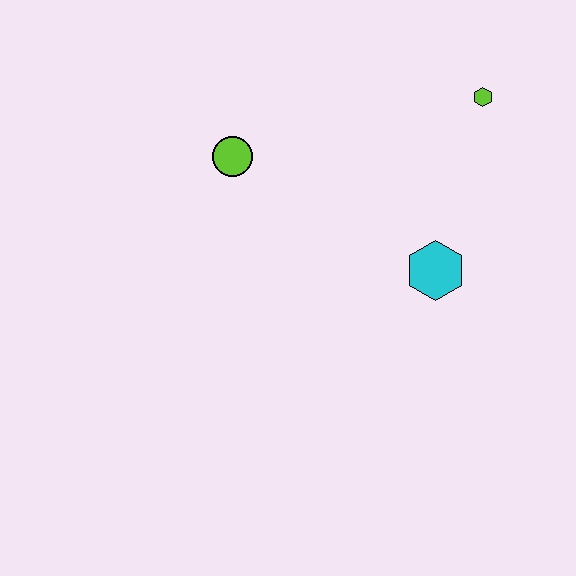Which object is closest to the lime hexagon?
The cyan hexagon is closest to the lime hexagon.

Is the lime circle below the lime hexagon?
Yes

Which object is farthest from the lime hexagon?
The lime circle is farthest from the lime hexagon.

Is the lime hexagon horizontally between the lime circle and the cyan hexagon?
No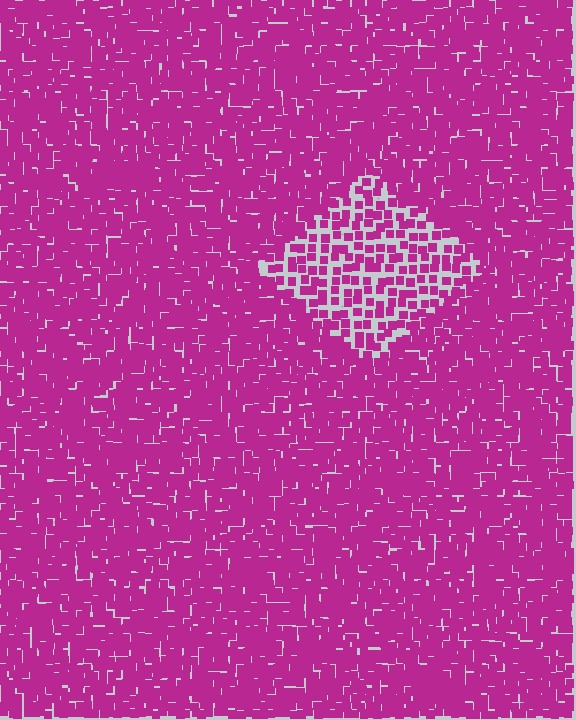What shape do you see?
I see a diamond.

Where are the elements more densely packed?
The elements are more densely packed outside the diamond boundary.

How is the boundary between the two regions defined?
The boundary is defined by a change in element density (approximately 2.1x ratio). All elements are the same color, size, and shape.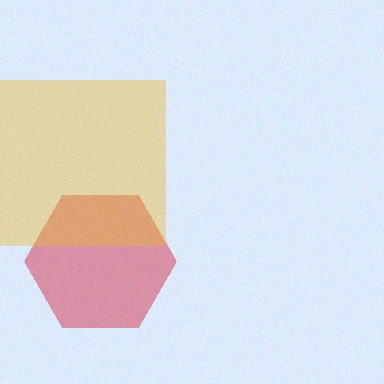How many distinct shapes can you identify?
There are 2 distinct shapes: a red hexagon, a yellow square.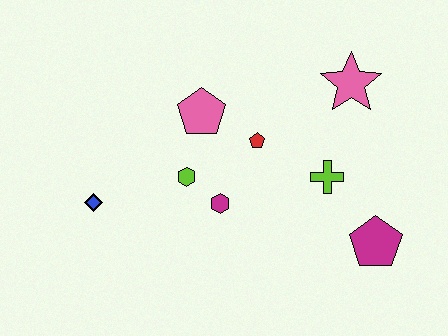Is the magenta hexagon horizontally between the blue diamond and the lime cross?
Yes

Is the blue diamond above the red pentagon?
No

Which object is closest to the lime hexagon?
The magenta hexagon is closest to the lime hexagon.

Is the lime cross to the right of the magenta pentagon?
No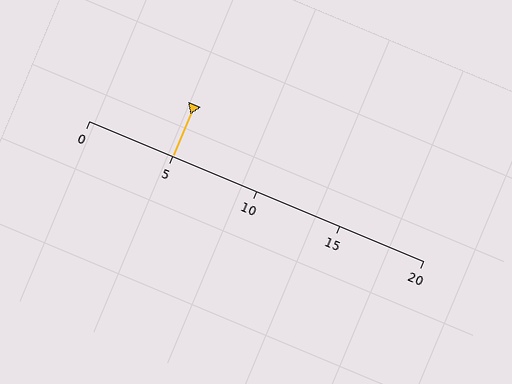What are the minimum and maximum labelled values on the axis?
The axis runs from 0 to 20.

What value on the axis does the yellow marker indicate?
The marker indicates approximately 5.